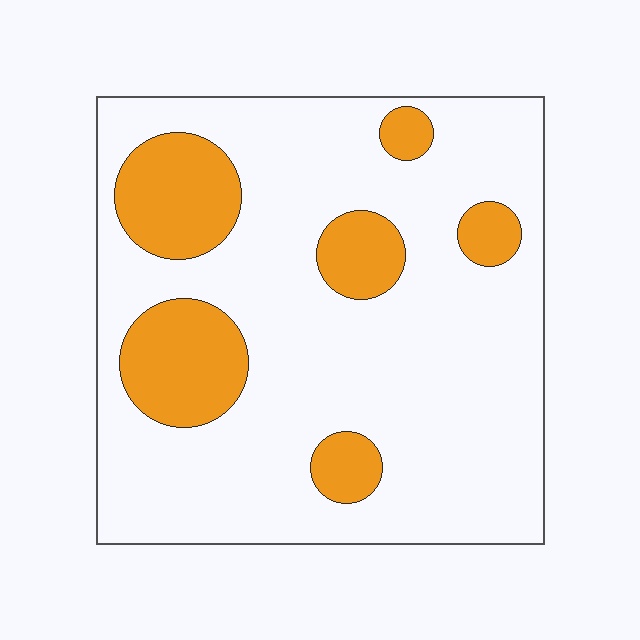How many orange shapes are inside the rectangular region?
6.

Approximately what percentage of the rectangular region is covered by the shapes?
Approximately 20%.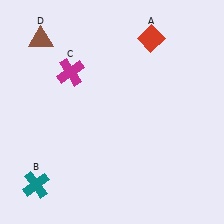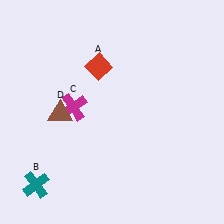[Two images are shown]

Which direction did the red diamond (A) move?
The red diamond (A) moved left.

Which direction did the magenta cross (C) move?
The magenta cross (C) moved down.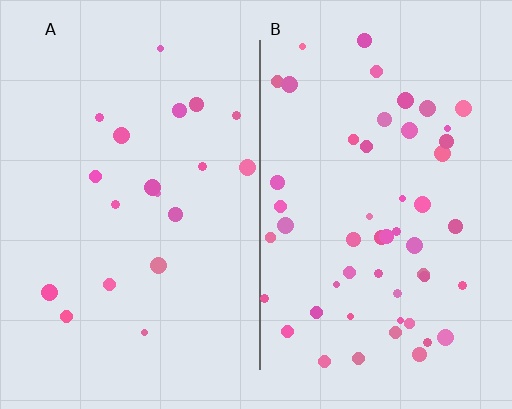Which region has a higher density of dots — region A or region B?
B (the right).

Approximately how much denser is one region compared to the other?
Approximately 2.7× — region B over region A.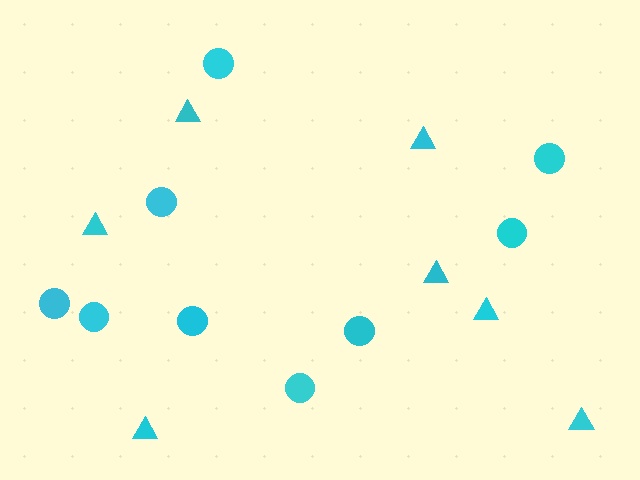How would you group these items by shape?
There are 2 groups: one group of circles (9) and one group of triangles (7).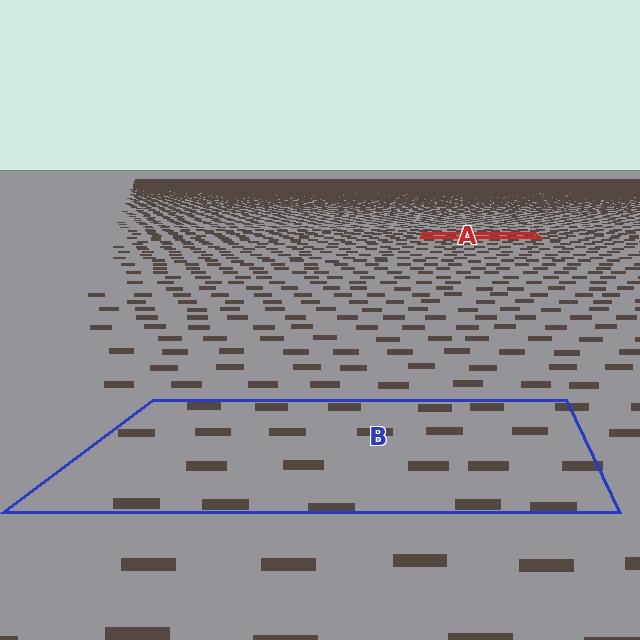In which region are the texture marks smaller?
The texture marks are smaller in region A, because it is farther away.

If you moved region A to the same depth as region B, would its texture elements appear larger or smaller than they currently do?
They would appear larger. At a closer depth, the same texture elements are projected at a bigger on-screen size.